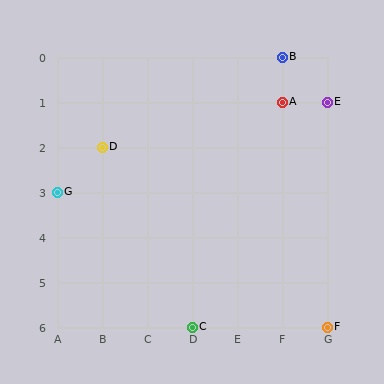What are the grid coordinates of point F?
Point F is at grid coordinates (G, 6).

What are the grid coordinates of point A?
Point A is at grid coordinates (F, 1).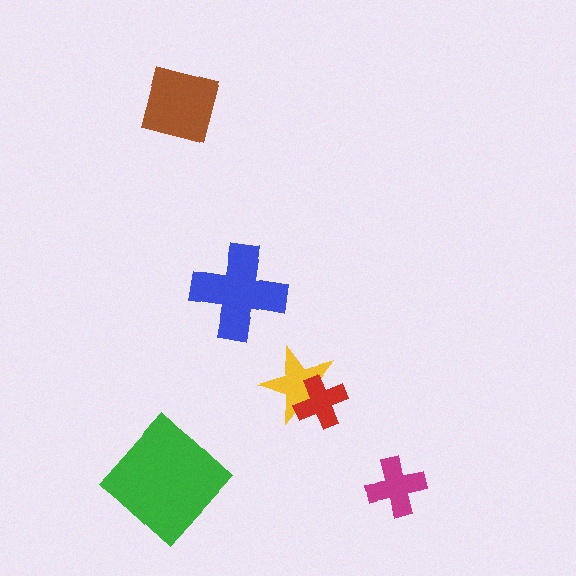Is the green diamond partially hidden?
No, no other shape covers it.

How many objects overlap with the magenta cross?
0 objects overlap with the magenta cross.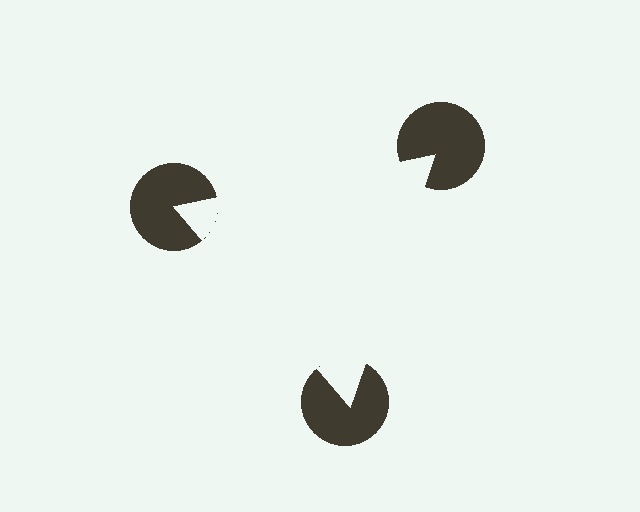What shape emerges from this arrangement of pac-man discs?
An illusory triangle — its edges are inferred from the aligned wedge cuts in the pac-man discs, not physically drawn.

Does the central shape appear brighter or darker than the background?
It typically appears slightly brighter than the background, even though no actual brightness change is drawn.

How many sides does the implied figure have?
3 sides.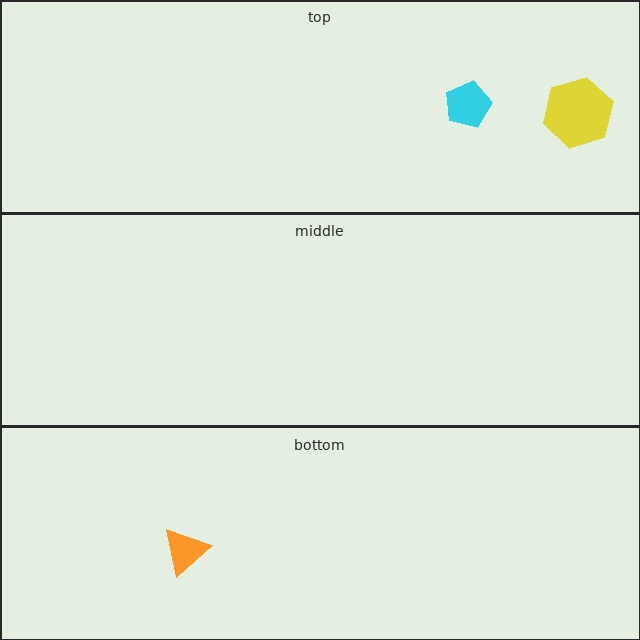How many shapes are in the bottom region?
1.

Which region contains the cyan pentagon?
The top region.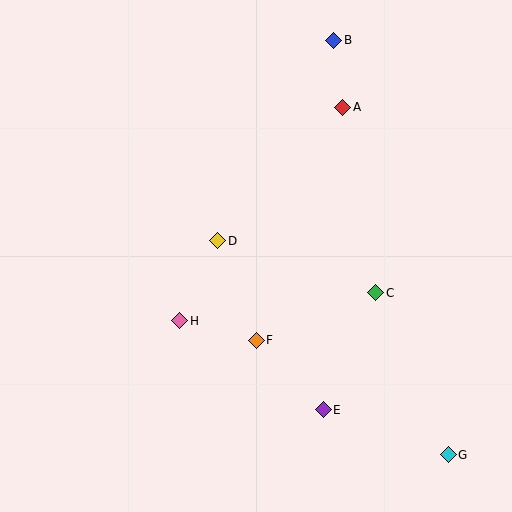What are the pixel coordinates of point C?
Point C is at (376, 293).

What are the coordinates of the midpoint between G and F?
The midpoint between G and F is at (352, 397).